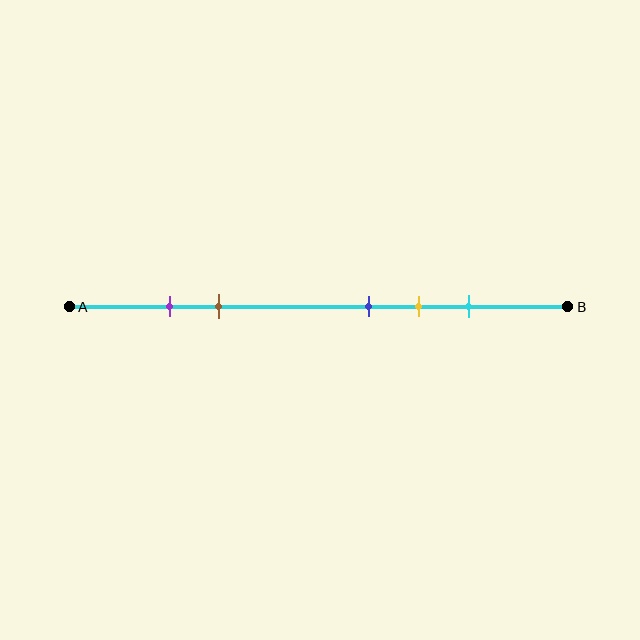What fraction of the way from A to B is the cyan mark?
The cyan mark is approximately 80% (0.8) of the way from A to B.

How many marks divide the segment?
There are 5 marks dividing the segment.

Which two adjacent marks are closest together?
The purple and brown marks are the closest adjacent pair.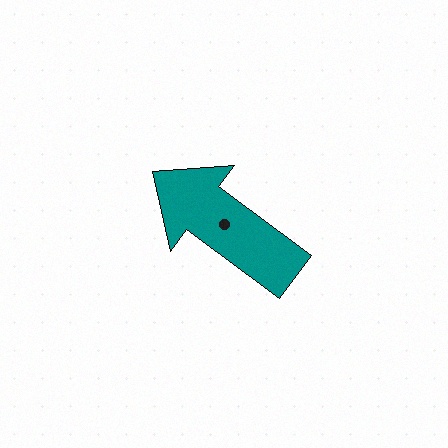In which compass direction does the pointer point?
Northwest.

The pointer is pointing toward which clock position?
Roughly 10 o'clock.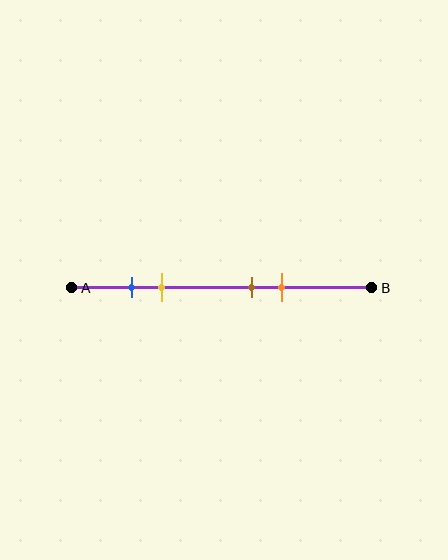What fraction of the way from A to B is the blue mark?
The blue mark is approximately 20% (0.2) of the way from A to B.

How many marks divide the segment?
There are 4 marks dividing the segment.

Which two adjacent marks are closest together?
The blue and yellow marks are the closest adjacent pair.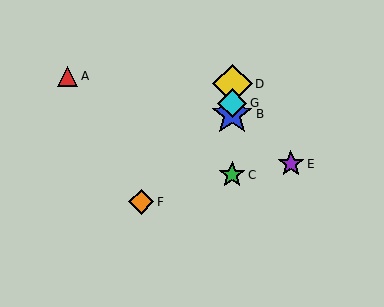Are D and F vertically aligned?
No, D is at x≈232 and F is at x≈141.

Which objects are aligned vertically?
Objects B, C, D, G are aligned vertically.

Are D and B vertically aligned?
Yes, both are at x≈232.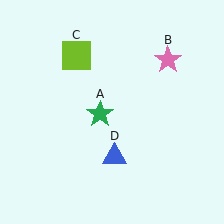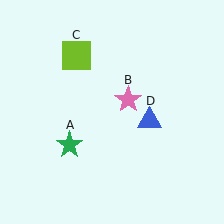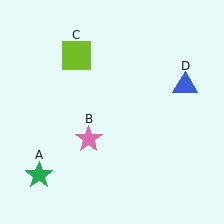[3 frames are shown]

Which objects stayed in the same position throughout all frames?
Lime square (object C) remained stationary.